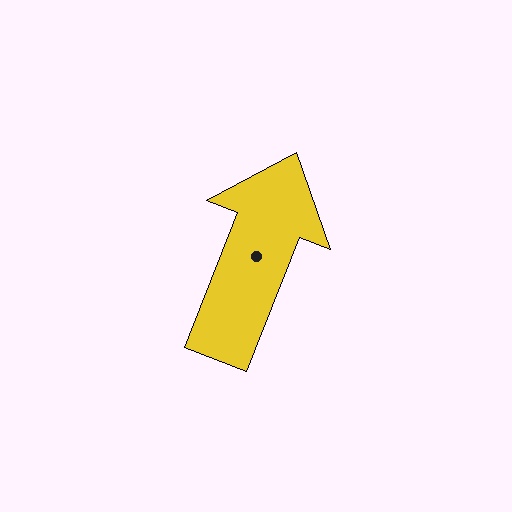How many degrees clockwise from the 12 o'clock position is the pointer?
Approximately 22 degrees.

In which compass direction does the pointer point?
North.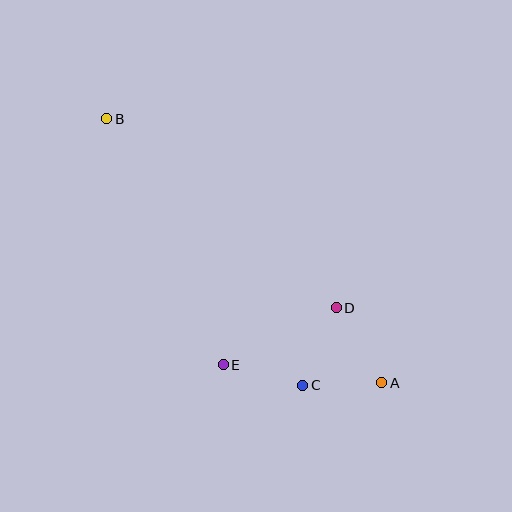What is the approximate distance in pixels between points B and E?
The distance between B and E is approximately 272 pixels.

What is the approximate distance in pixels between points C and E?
The distance between C and E is approximately 82 pixels.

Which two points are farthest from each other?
Points A and B are farthest from each other.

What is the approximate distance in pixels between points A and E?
The distance between A and E is approximately 160 pixels.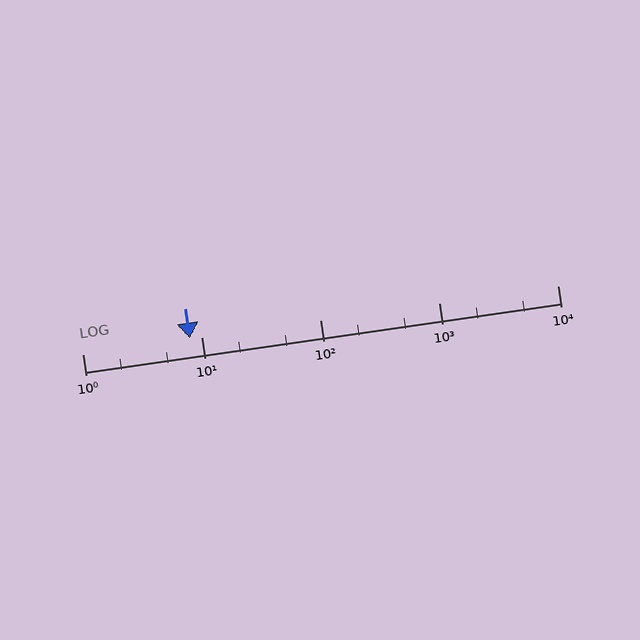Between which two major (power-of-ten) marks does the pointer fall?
The pointer is between 1 and 10.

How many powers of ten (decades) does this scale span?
The scale spans 4 decades, from 1 to 10000.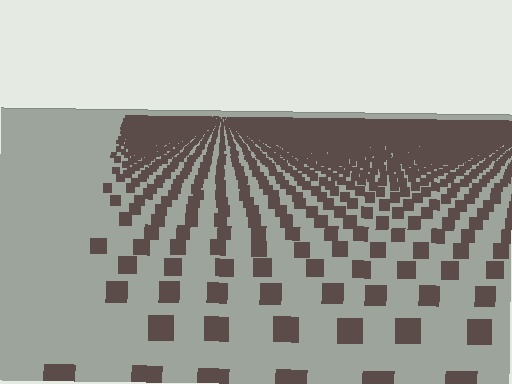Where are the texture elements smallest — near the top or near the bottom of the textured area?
Near the top.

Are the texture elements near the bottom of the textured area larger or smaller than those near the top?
Larger. Near the bottom, elements are closer to the viewer and appear at a bigger on-screen size.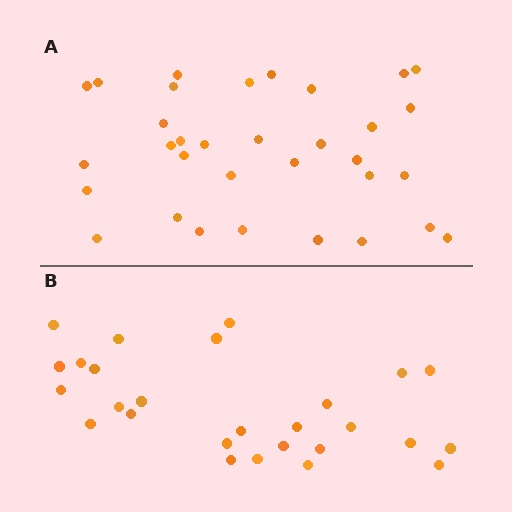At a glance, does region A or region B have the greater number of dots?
Region A (the top region) has more dots.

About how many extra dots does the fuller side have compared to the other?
Region A has about 6 more dots than region B.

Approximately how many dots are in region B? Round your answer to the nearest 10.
About 30 dots. (The exact count is 27, which rounds to 30.)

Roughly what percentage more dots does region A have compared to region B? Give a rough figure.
About 20% more.